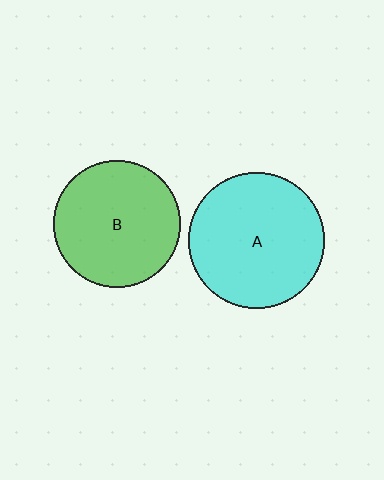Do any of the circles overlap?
No, none of the circles overlap.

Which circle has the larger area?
Circle A (cyan).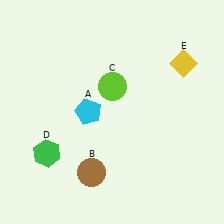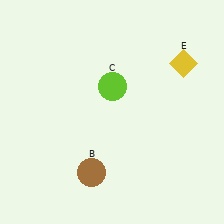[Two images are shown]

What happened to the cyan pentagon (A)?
The cyan pentagon (A) was removed in Image 2. It was in the top-left area of Image 1.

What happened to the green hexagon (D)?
The green hexagon (D) was removed in Image 2. It was in the bottom-left area of Image 1.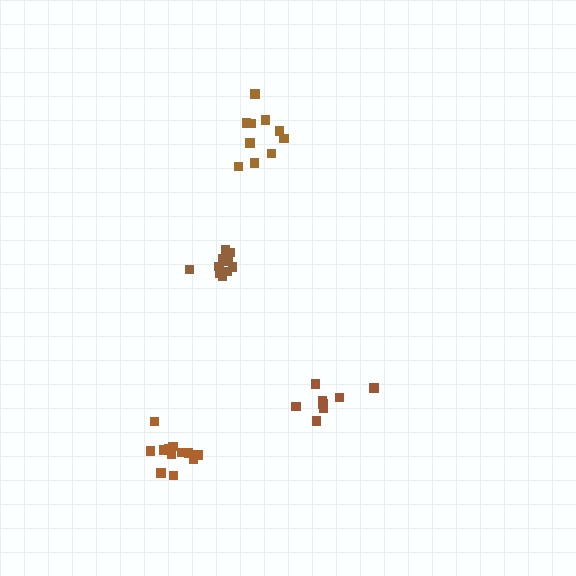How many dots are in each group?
Group 1: 11 dots, Group 2: 8 dots, Group 3: 10 dots, Group 4: 12 dots (41 total).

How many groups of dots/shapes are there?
There are 4 groups.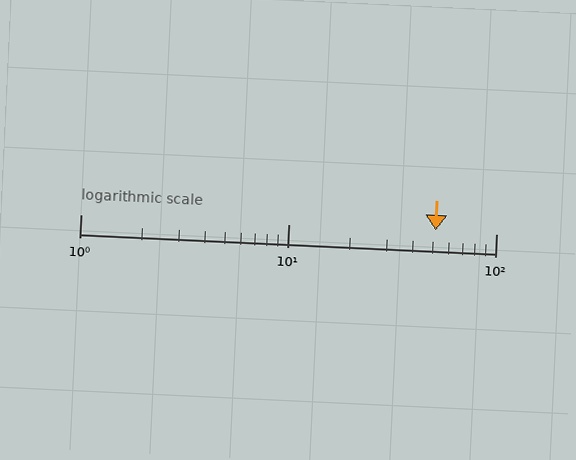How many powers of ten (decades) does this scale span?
The scale spans 2 decades, from 1 to 100.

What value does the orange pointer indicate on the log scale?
The pointer indicates approximately 51.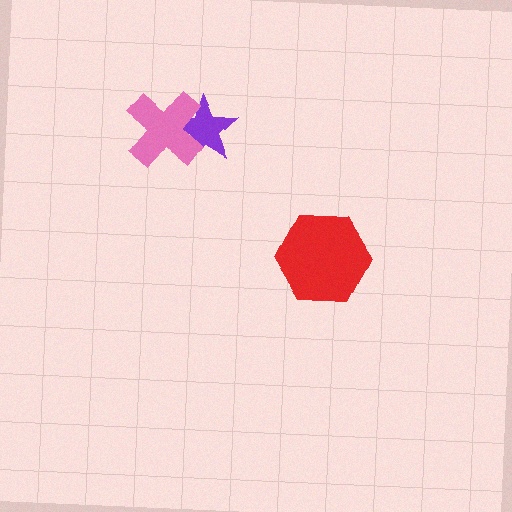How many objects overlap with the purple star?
1 object overlaps with the purple star.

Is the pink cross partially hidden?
No, no other shape covers it.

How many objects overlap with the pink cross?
1 object overlaps with the pink cross.